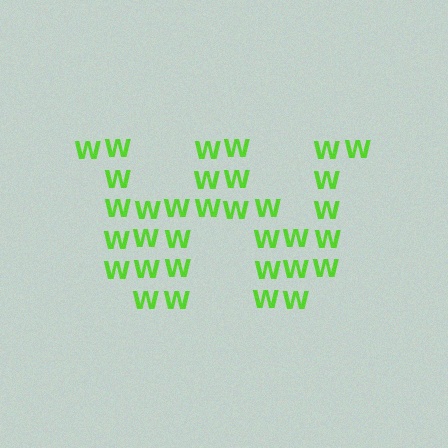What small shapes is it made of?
It is made of small letter W's.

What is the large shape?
The large shape is the letter W.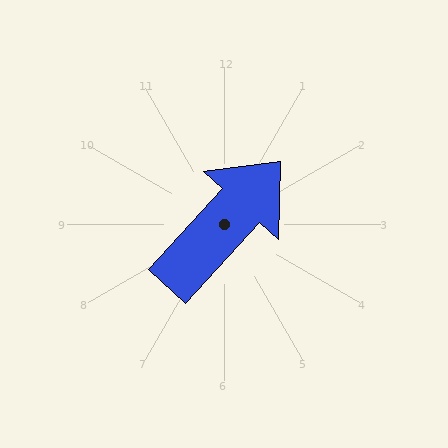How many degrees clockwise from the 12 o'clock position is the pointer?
Approximately 42 degrees.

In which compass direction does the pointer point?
Northeast.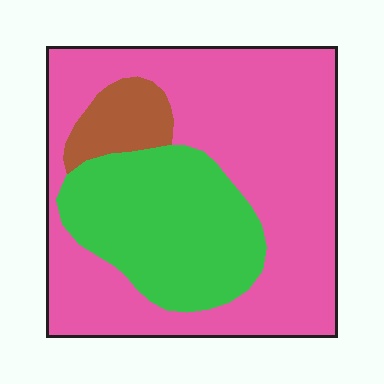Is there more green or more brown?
Green.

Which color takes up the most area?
Pink, at roughly 65%.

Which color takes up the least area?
Brown, at roughly 10%.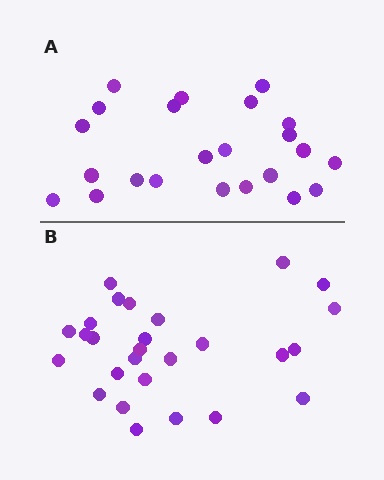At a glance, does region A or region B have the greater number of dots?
Region B (the bottom region) has more dots.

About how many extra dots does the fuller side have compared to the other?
Region B has about 4 more dots than region A.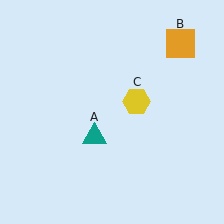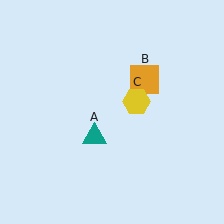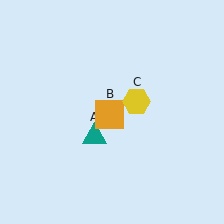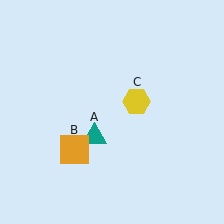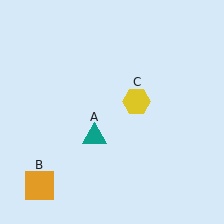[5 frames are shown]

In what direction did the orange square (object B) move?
The orange square (object B) moved down and to the left.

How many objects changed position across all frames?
1 object changed position: orange square (object B).